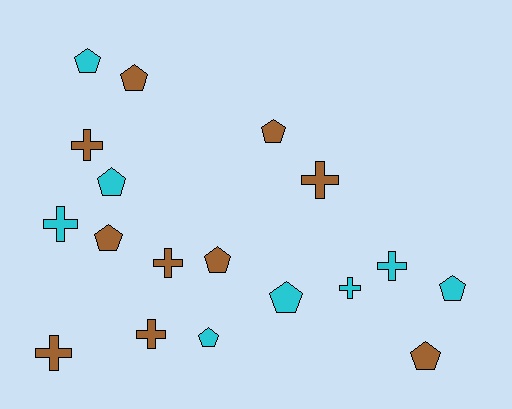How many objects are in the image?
There are 18 objects.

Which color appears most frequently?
Brown, with 10 objects.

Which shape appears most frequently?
Pentagon, with 10 objects.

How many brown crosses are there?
There are 5 brown crosses.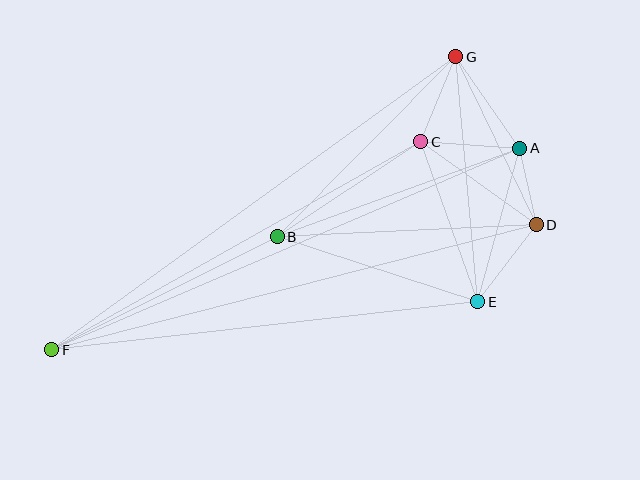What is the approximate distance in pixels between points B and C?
The distance between B and C is approximately 172 pixels.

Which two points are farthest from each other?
Points A and F are farthest from each other.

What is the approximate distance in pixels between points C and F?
The distance between C and F is approximately 424 pixels.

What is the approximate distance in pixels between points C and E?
The distance between C and E is approximately 170 pixels.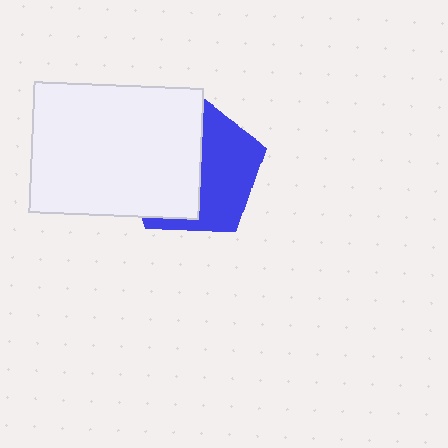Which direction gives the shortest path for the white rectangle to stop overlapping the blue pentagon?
Moving left gives the shortest separation.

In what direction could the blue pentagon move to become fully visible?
The blue pentagon could move right. That would shift it out from behind the white rectangle entirely.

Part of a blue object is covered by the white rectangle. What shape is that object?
It is a pentagon.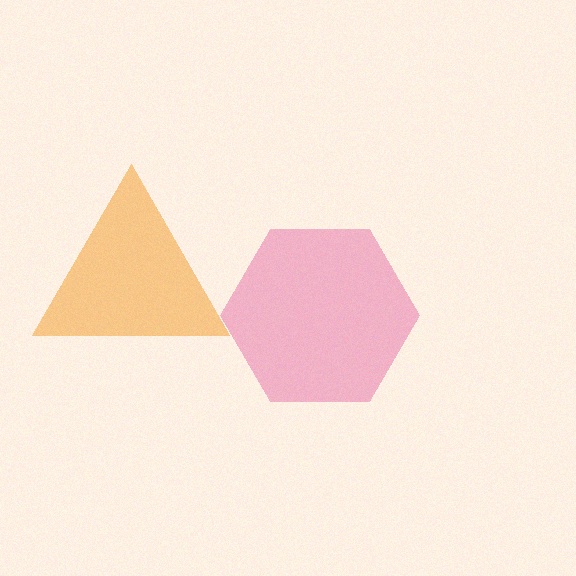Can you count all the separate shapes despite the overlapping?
Yes, there are 2 separate shapes.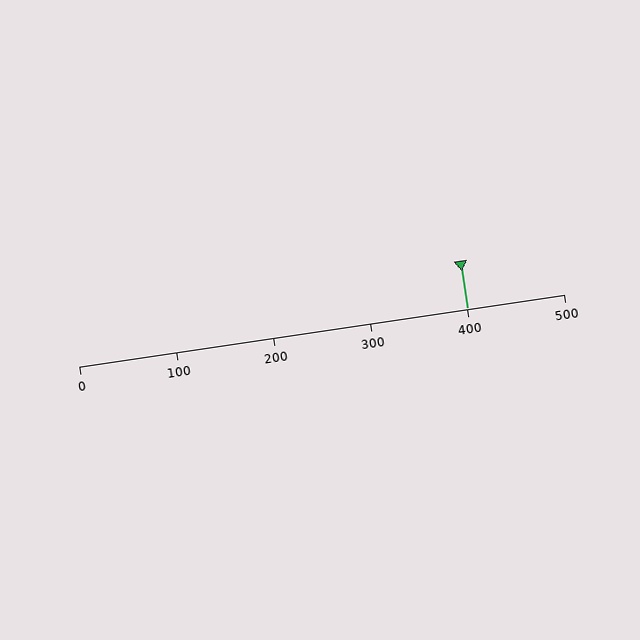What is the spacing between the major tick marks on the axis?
The major ticks are spaced 100 apart.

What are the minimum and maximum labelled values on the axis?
The axis runs from 0 to 500.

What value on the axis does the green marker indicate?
The marker indicates approximately 400.